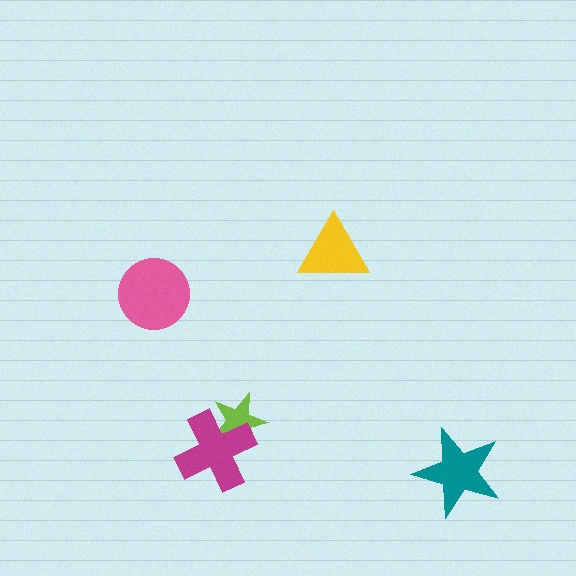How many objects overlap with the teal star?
0 objects overlap with the teal star.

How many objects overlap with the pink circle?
0 objects overlap with the pink circle.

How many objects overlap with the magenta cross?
1 object overlaps with the magenta cross.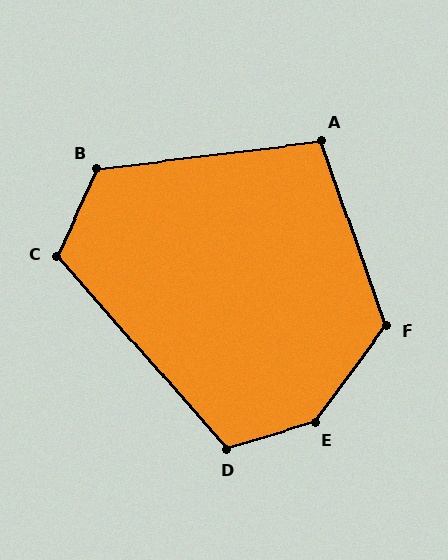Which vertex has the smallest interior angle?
A, at approximately 103 degrees.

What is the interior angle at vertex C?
Approximately 114 degrees (obtuse).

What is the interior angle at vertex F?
Approximately 124 degrees (obtuse).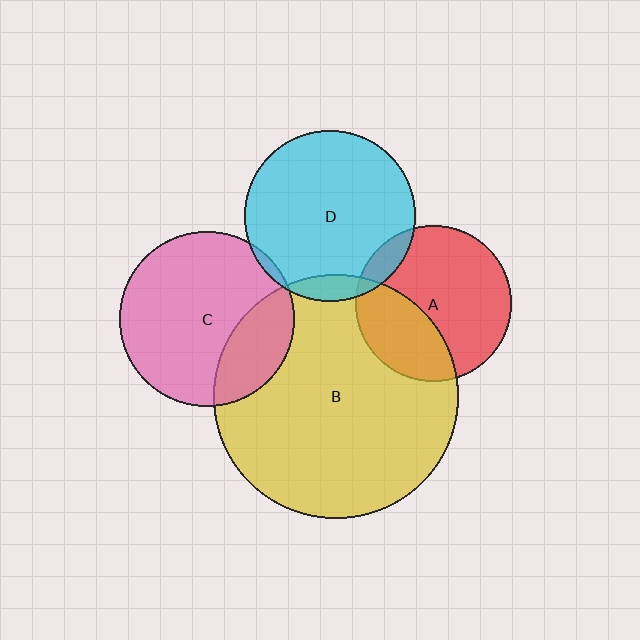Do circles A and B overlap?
Yes.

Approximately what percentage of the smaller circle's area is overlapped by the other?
Approximately 35%.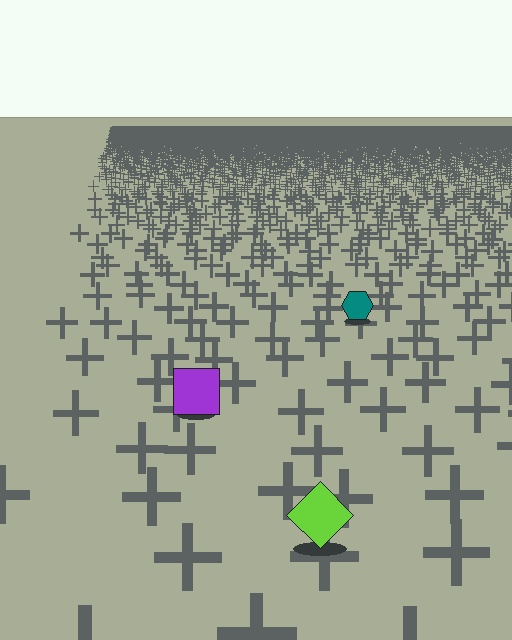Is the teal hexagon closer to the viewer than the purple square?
No. The purple square is closer — you can tell from the texture gradient: the ground texture is coarser near it.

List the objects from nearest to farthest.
From nearest to farthest: the lime diamond, the purple square, the teal hexagon.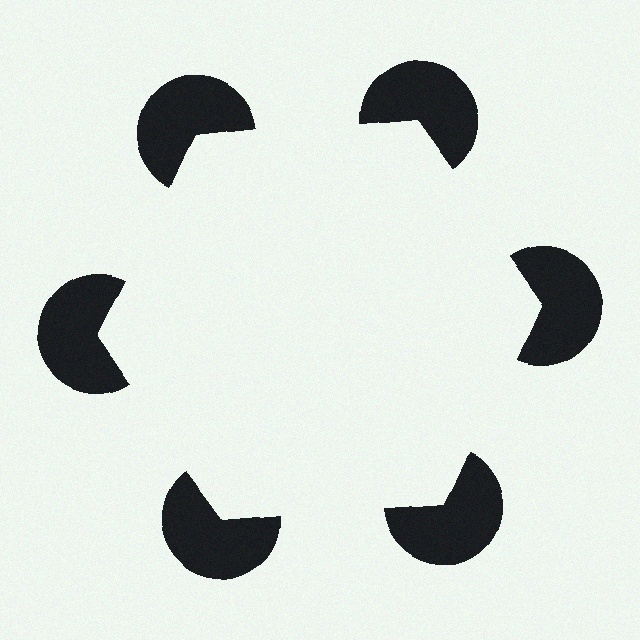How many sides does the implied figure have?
6 sides.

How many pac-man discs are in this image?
There are 6 — one at each vertex of the illusory hexagon.